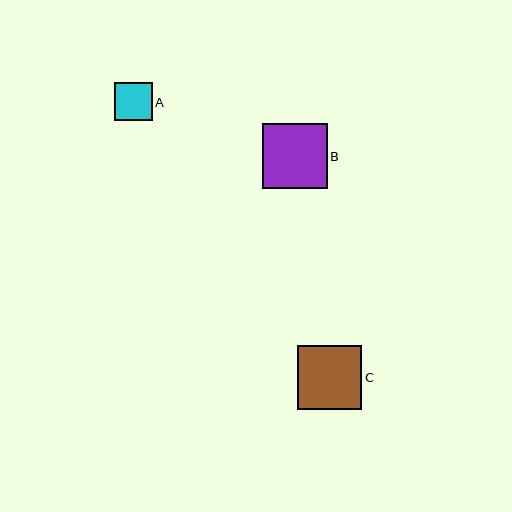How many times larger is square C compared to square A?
Square C is approximately 1.7 times the size of square A.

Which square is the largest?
Square B is the largest with a size of approximately 65 pixels.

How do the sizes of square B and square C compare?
Square B and square C are approximately the same size.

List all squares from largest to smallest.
From largest to smallest: B, C, A.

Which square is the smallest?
Square A is the smallest with a size of approximately 38 pixels.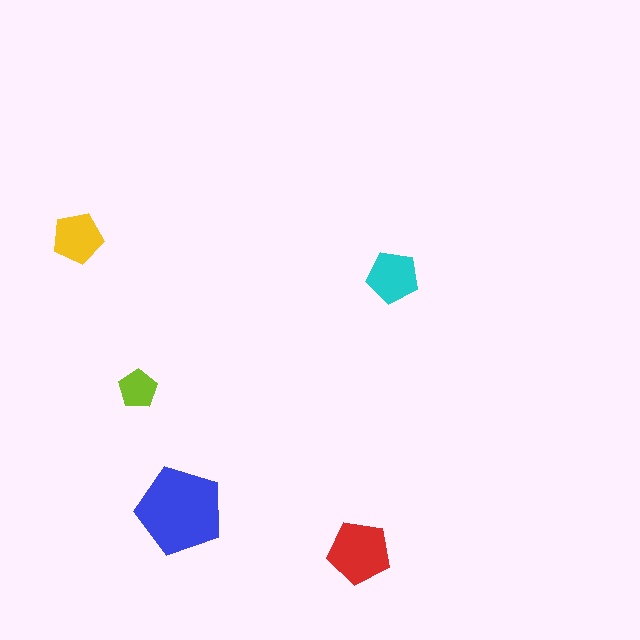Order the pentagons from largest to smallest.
the blue one, the red one, the cyan one, the yellow one, the lime one.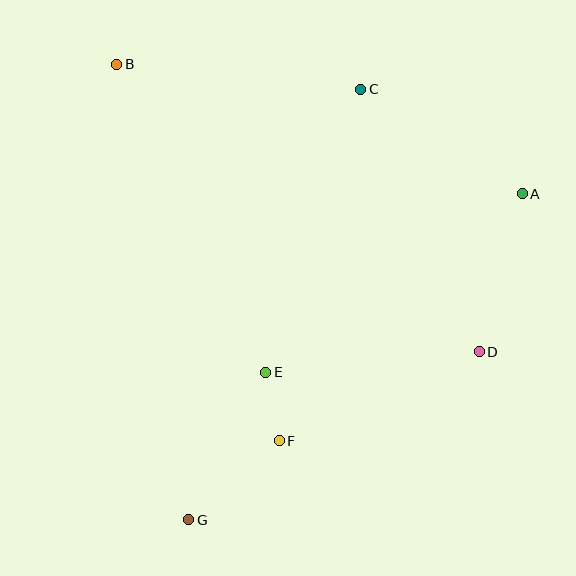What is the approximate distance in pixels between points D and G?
The distance between D and G is approximately 336 pixels.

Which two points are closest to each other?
Points E and F are closest to each other.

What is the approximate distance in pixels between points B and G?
The distance between B and G is approximately 461 pixels.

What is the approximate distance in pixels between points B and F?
The distance between B and F is approximately 410 pixels.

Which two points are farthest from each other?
Points A and G are farthest from each other.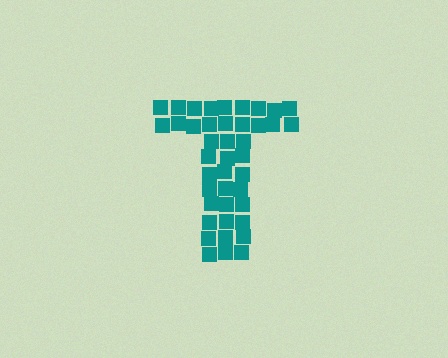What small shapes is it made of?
It is made of small squares.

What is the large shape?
The large shape is the letter T.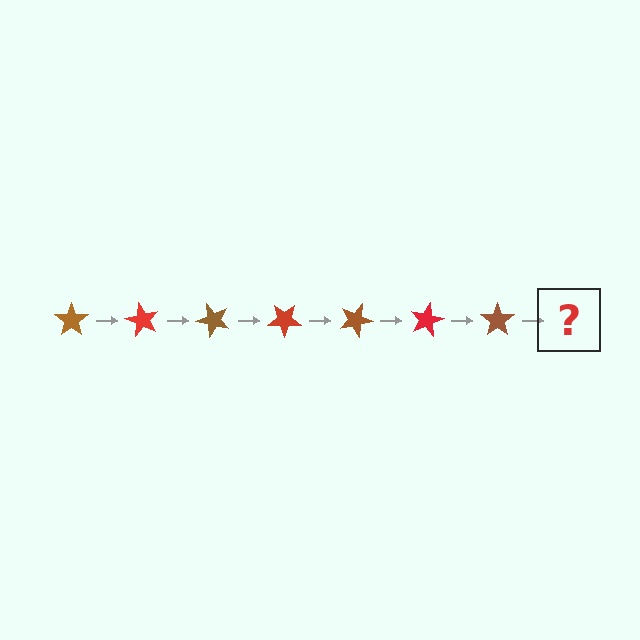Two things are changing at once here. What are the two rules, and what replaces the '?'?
The two rules are that it rotates 60 degrees each step and the color cycles through brown and red. The '?' should be a red star, rotated 420 degrees from the start.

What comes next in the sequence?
The next element should be a red star, rotated 420 degrees from the start.